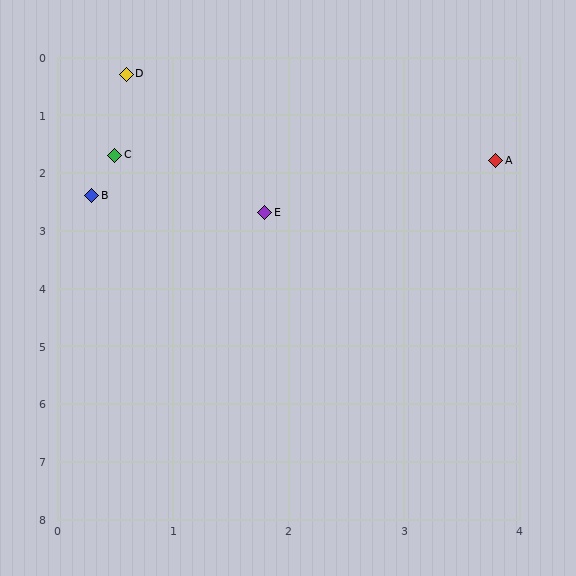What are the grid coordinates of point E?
Point E is at approximately (1.8, 2.7).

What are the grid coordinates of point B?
Point B is at approximately (0.3, 2.4).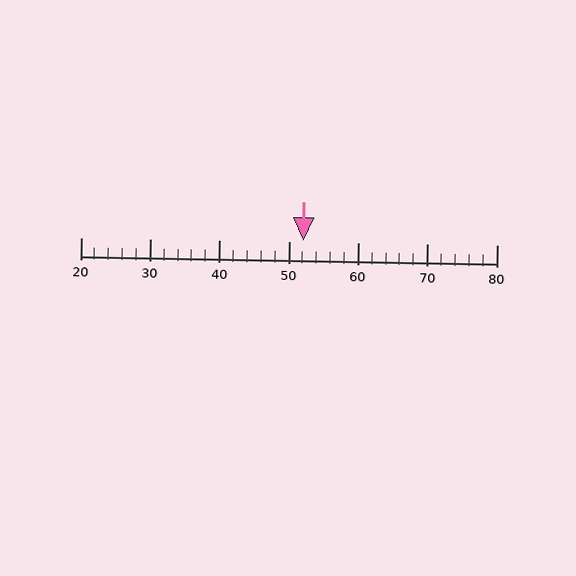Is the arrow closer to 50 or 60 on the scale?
The arrow is closer to 50.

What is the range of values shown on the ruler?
The ruler shows values from 20 to 80.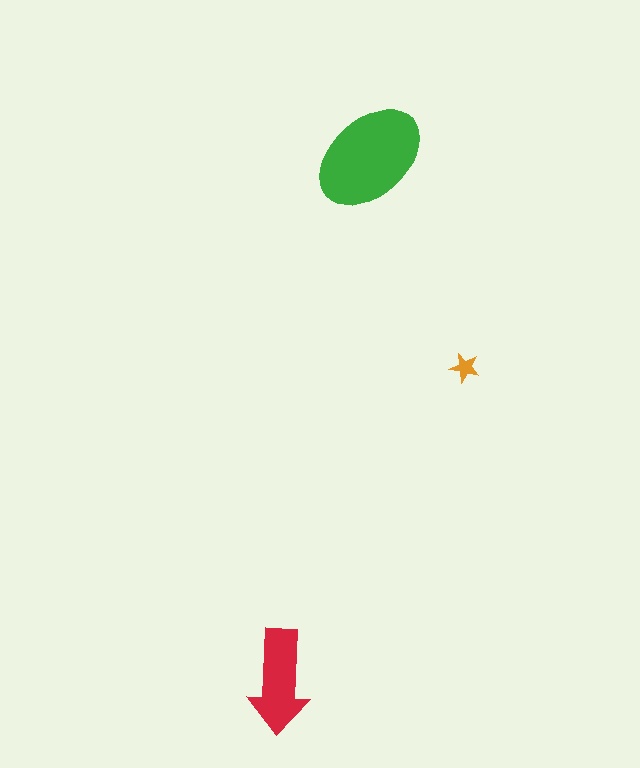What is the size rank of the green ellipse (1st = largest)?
1st.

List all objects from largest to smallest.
The green ellipse, the red arrow, the orange star.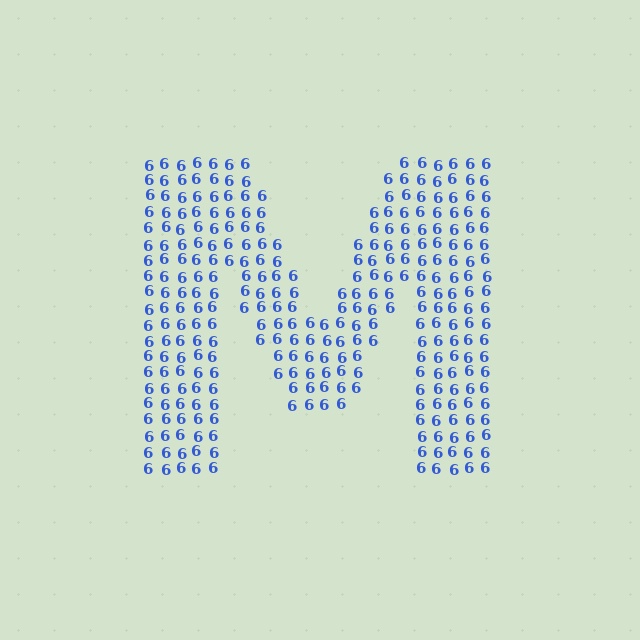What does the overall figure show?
The overall figure shows the letter M.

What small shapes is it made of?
It is made of small digit 6's.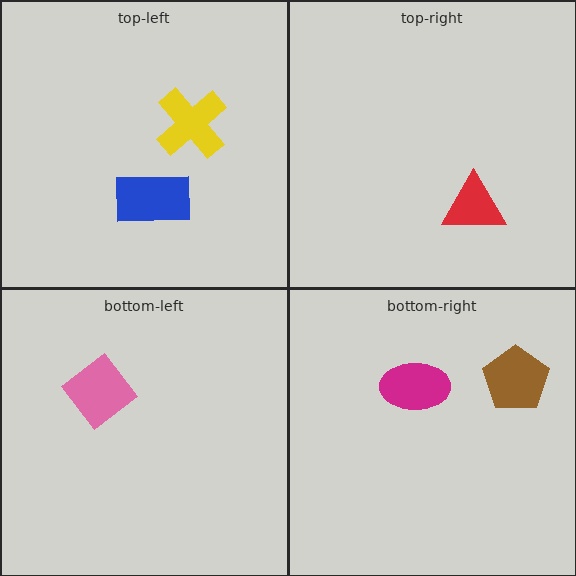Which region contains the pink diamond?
The bottom-left region.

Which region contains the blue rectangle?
The top-left region.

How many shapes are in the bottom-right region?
2.